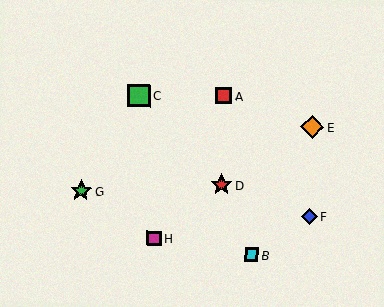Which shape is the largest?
The orange diamond (labeled E) is the largest.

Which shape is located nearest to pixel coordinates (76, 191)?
The green star (labeled G) at (81, 191) is nearest to that location.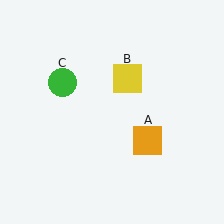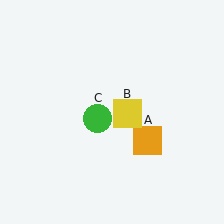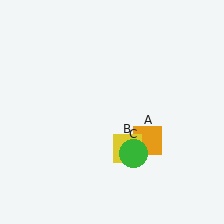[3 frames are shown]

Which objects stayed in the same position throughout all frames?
Orange square (object A) remained stationary.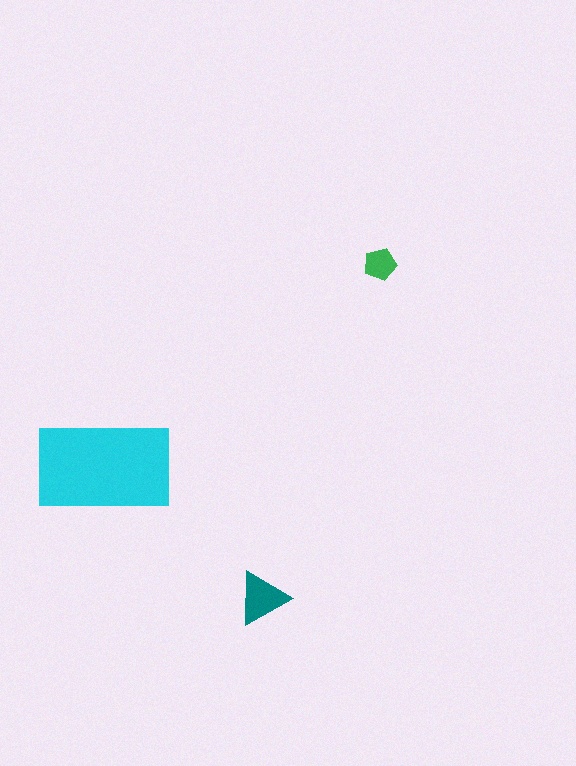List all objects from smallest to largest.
The green pentagon, the teal triangle, the cyan rectangle.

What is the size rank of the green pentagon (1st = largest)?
3rd.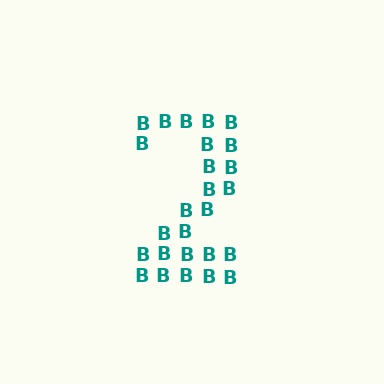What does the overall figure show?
The overall figure shows the digit 2.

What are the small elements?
The small elements are letter B's.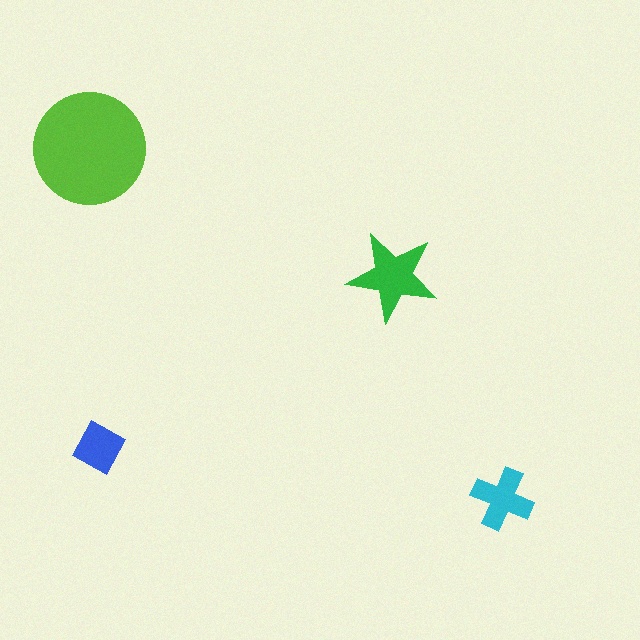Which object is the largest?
The lime circle.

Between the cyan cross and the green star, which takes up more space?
The green star.